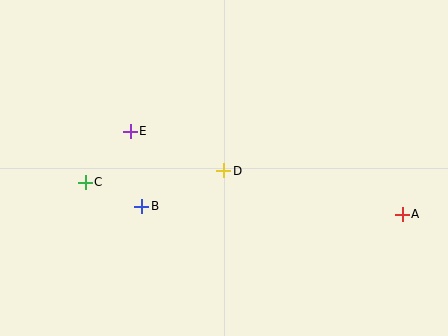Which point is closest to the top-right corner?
Point A is closest to the top-right corner.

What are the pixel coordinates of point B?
Point B is at (142, 206).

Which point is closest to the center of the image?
Point D at (224, 171) is closest to the center.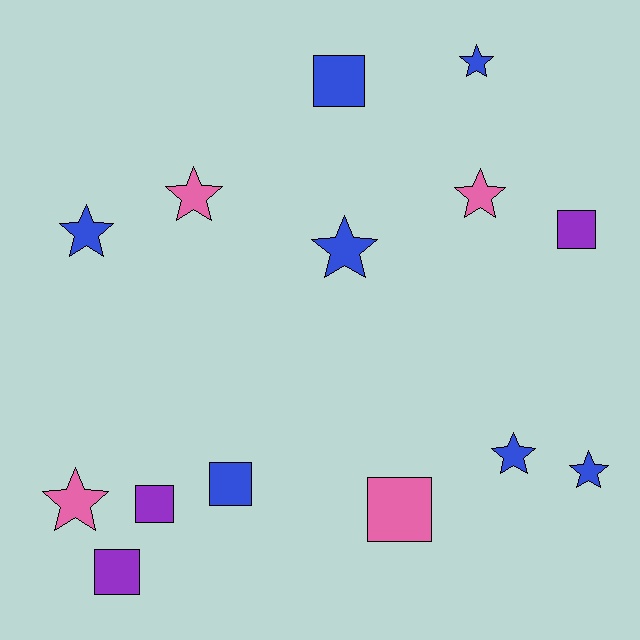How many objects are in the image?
There are 14 objects.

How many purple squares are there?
There are 3 purple squares.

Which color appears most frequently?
Blue, with 7 objects.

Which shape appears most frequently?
Star, with 8 objects.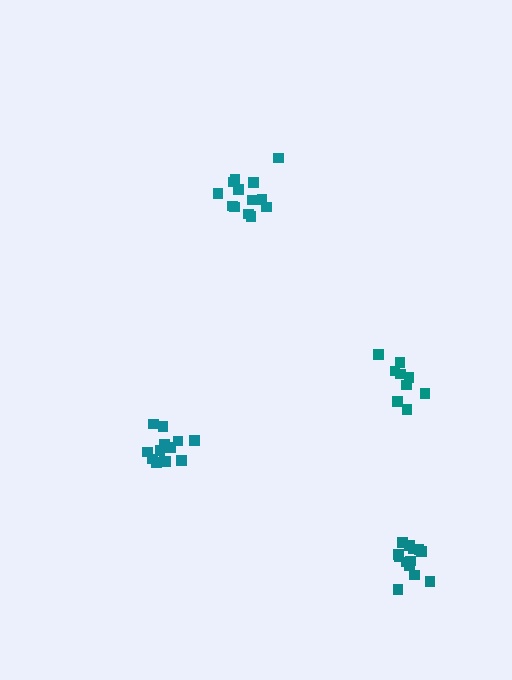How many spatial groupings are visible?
There are 4 spatial groupings.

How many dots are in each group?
Group 1: 13 dots, Group 2: 13 dots, Group 3: 13 dots, Group 4: 9 dots (48 total).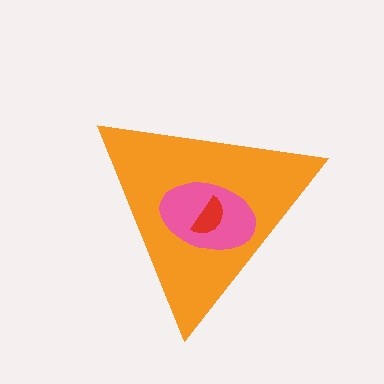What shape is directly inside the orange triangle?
The pink ellipse.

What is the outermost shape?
The orange triangle.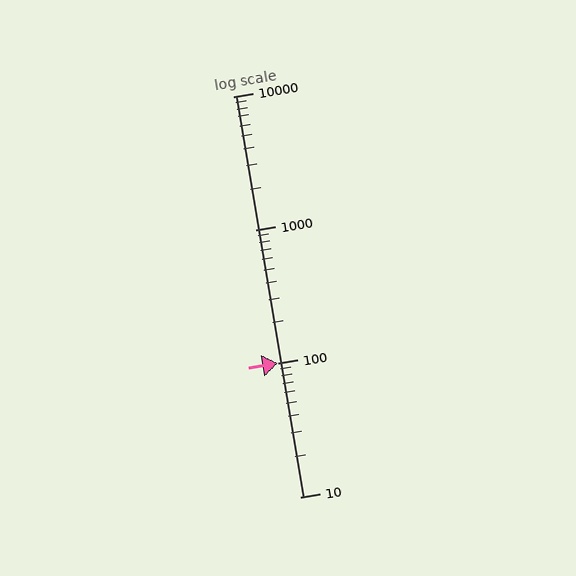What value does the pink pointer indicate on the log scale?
The pointer indicates approximately 100.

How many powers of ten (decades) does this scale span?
The scale spans 3 decades, from 10 to 10000.